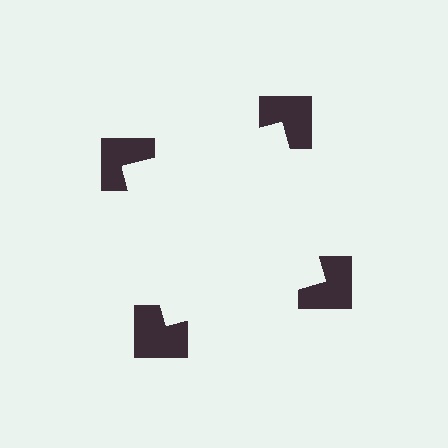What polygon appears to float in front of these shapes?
An illusory square — its edges are inferred from the aligned wedge cuts in the notched squares, not physically drawn.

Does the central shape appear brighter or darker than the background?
It typically appears slightly brighter than the background, even though no actual brightness change is drawn.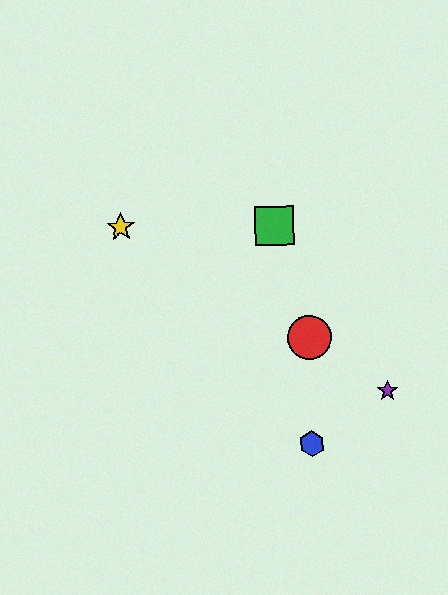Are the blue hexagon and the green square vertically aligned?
No, the blue hexagon is at x≈312 and the green square is at x≈274.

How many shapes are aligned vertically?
2 shapes (the red circle, the blue hexagon) are aligned vertically.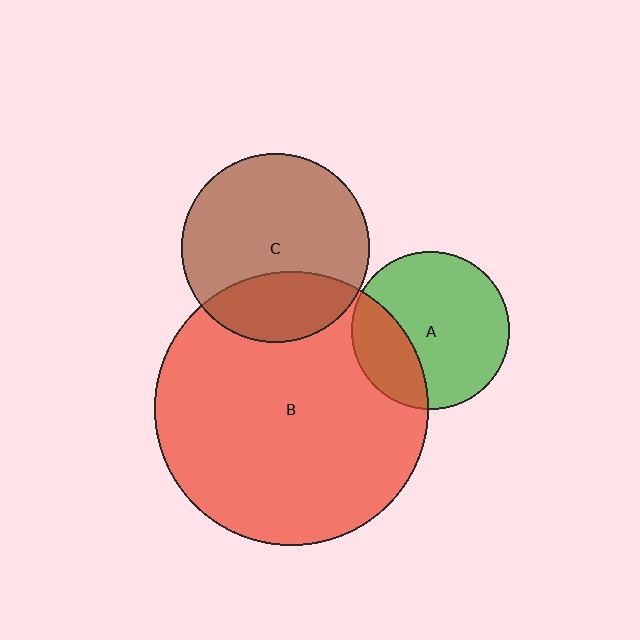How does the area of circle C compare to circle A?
Approximately 1.4 times.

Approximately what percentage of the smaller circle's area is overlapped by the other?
Approximately 25%.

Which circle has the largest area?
Circle B (red).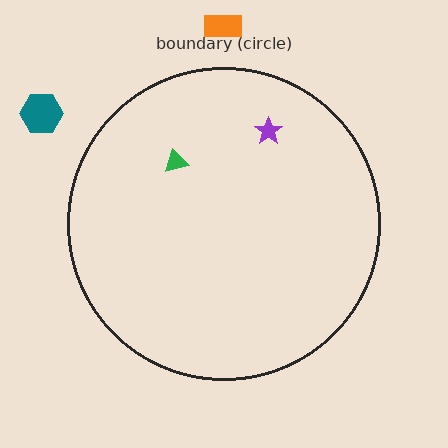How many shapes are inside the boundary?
2 inside, 2 outside.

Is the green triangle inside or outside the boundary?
Inside.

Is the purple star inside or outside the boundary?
Inside.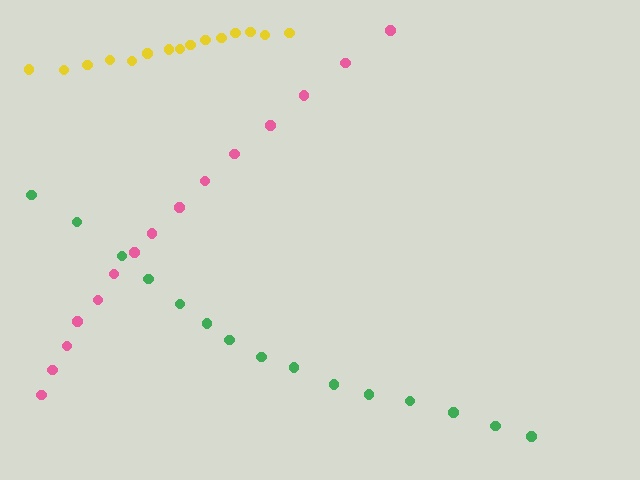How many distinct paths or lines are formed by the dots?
There are 3 distinct paths.